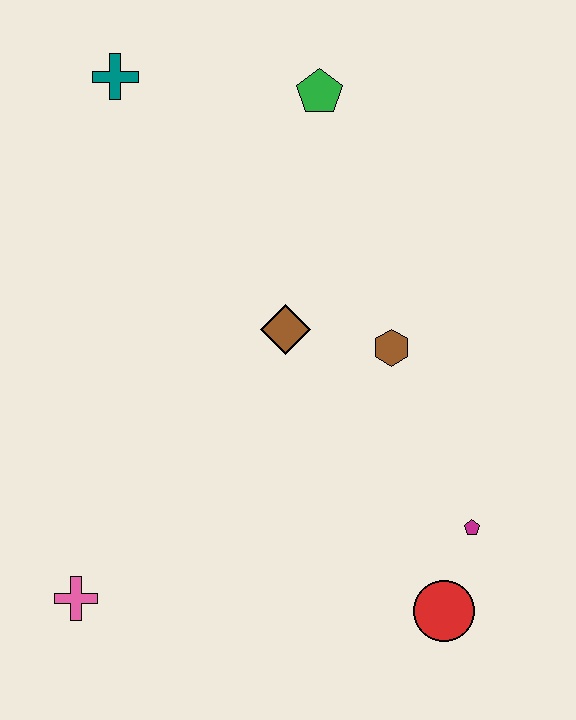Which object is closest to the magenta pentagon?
The red circle is closest to the magenta pentagon.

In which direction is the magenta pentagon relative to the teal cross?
The magenta pentagon is below the teal cross.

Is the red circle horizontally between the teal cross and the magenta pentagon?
Yes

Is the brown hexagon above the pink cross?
Yes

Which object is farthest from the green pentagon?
The pink cross is farthest from the green pentagon.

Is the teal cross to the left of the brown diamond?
Yes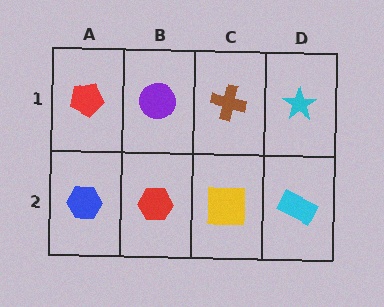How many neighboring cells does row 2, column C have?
3.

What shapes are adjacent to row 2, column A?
A red pentagon (row 1, column A), a red hexagon (row 2, column B).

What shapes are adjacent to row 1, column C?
A yellow square (row 2, column C), a purple circle (row 1, column B), a cyan star (row 1, column D).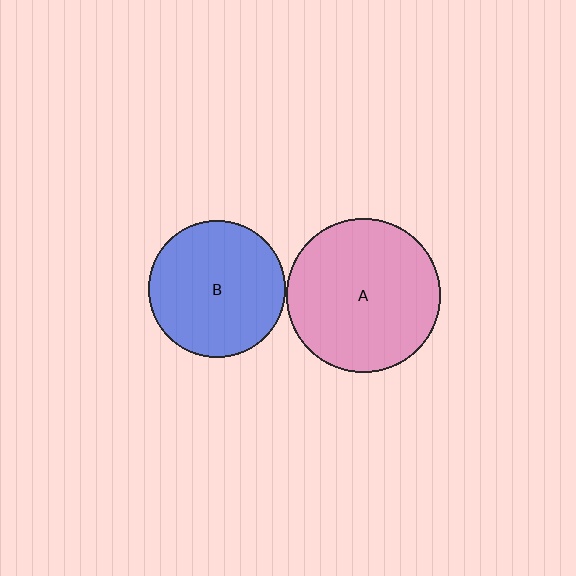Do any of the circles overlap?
No, none of the circles overlap.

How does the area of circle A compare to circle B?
Approximately 1.3 times.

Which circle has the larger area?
Circle A (pink).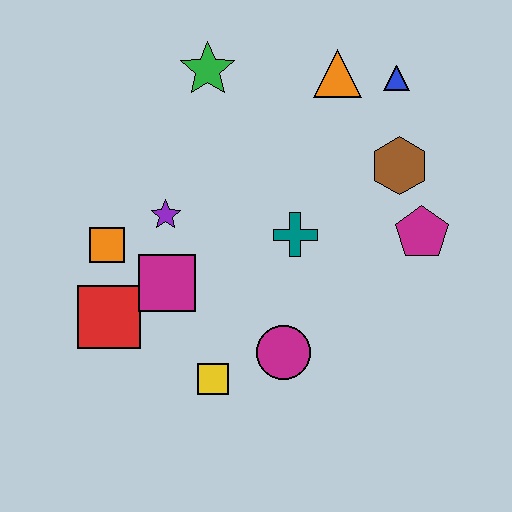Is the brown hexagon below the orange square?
No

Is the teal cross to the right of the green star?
Yes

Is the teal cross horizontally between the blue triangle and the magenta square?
Yes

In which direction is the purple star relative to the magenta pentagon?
The purple star is to the left of the magenta pentagon.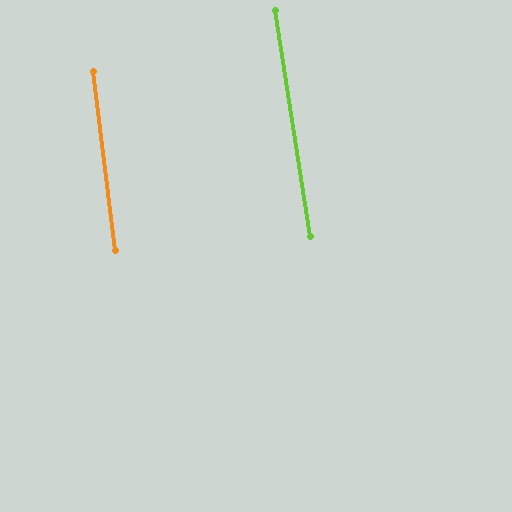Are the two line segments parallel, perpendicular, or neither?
Parallel — their directions differ by only 1.7°.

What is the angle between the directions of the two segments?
Approximately 2 degrees.